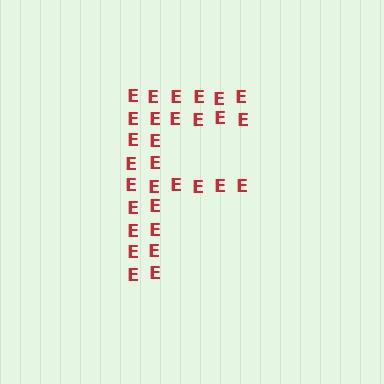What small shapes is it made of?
It is made of small letter E's.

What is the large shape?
The large shape is the letter F.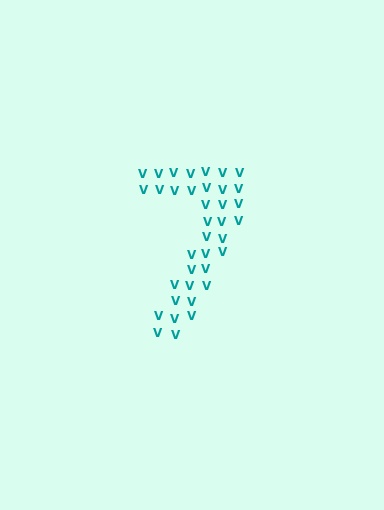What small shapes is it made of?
It is made of small letter V's.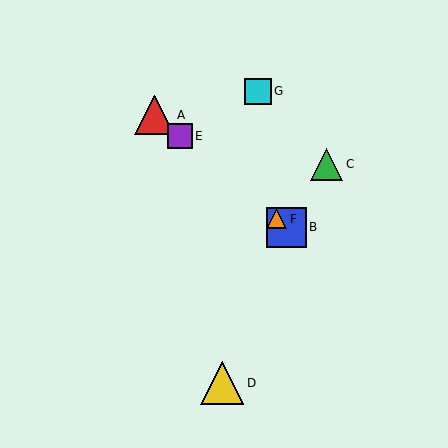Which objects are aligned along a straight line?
Objects A, B, E, F are aligned along a straight line.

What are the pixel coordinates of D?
Object D is at (222, 383).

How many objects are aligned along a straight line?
4 objects (A, B, E, F) are aligned along a straight line.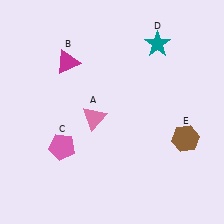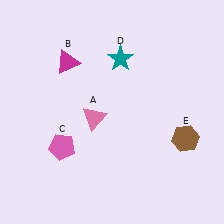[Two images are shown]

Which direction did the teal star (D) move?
The teal star (D) moved left.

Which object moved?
The teal star (D) moved left.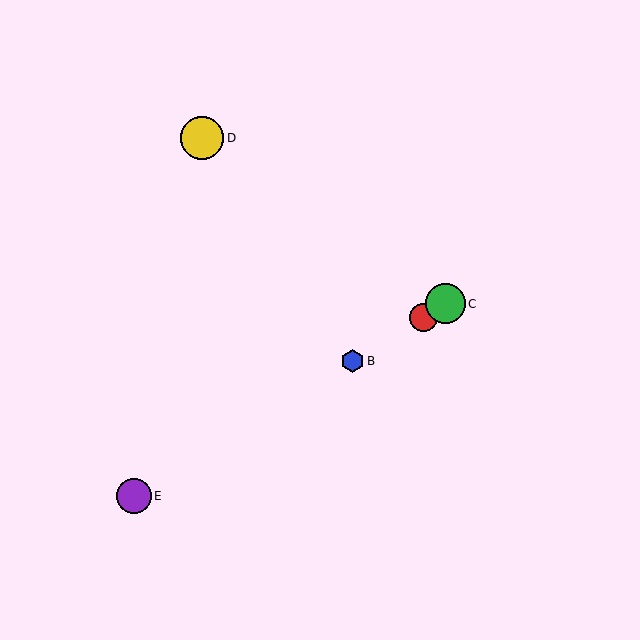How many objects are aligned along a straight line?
4 objects (A, B, C, E) are aligned along a straight line.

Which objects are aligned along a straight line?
Objects A, B, C, E are aligned along a straight line.